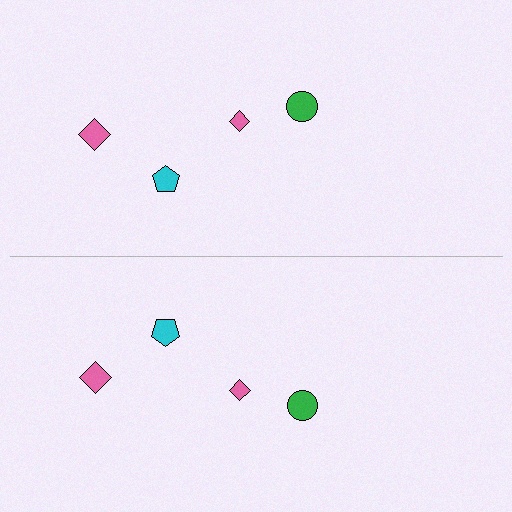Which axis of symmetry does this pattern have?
The pattern has a horizontal axis of symmetry running through the center of the image.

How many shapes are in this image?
There are 8 shapes in this image.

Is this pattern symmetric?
Yes, this pattern has bilateral (reflection) symmetry.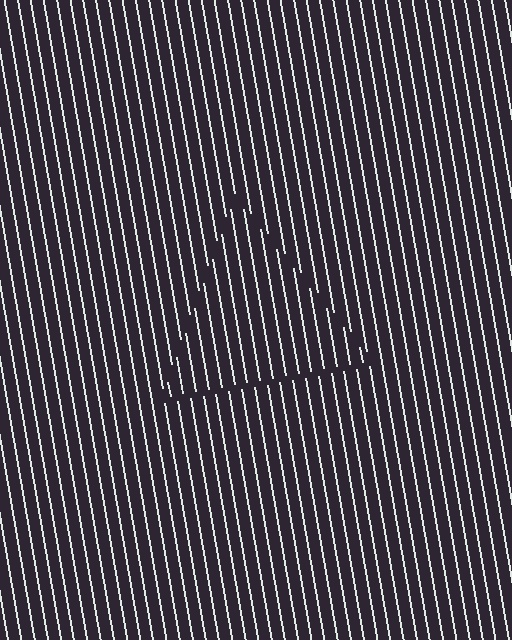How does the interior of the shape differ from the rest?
The interior of the shape contains the same grating, shifted by half a period — the contour is defined by the phase discontinuity where line-ends from the inner and outer gratings abut.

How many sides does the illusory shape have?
3 sides — the line-ends trace a triangle.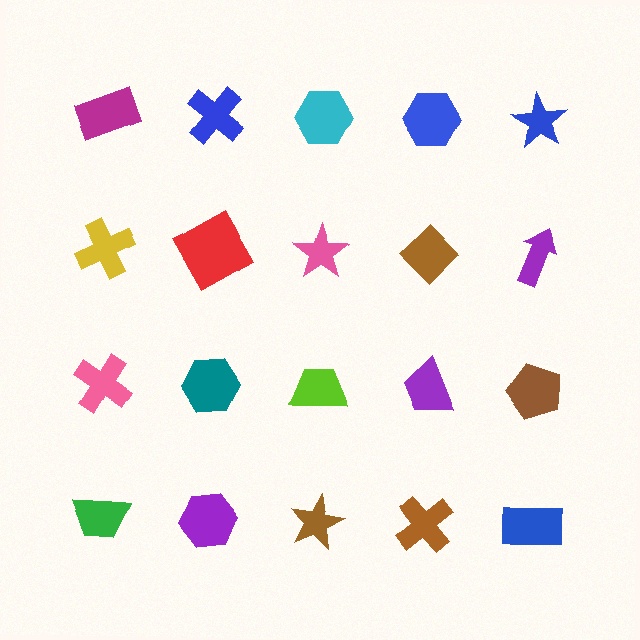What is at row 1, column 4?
A blue hexagon.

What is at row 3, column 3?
A lime trapezoid.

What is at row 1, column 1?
A magenta rectangle.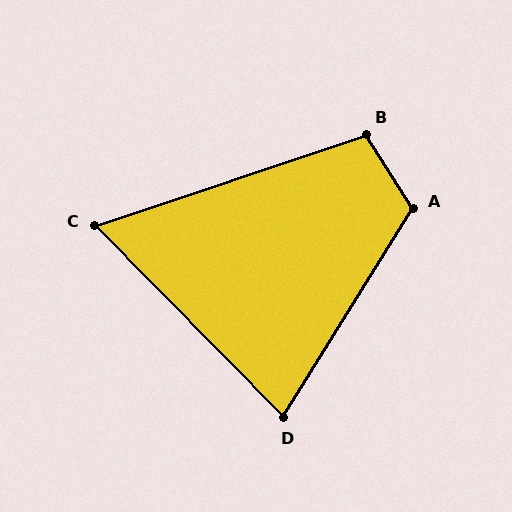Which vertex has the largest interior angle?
A, at approximately 116 degrees.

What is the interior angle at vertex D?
Approximately 76 degrees (acute).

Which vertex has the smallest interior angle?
C, at approximately 64 degrees.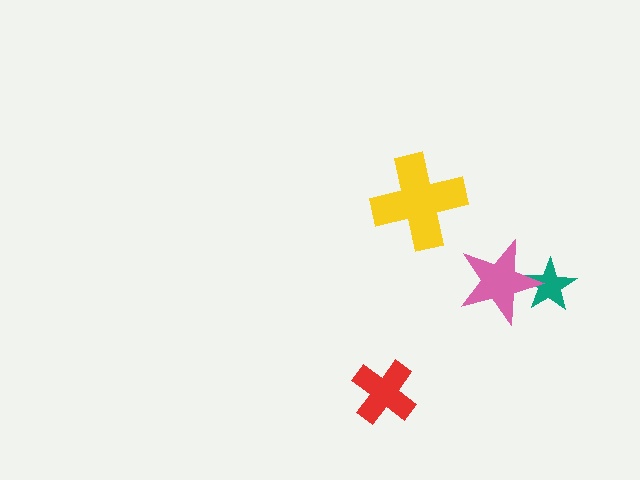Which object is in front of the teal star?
The pink star is in front of the teal star.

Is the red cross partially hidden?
No, no other shape covers it.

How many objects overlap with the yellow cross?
0 objects overlap with the yellow cross.